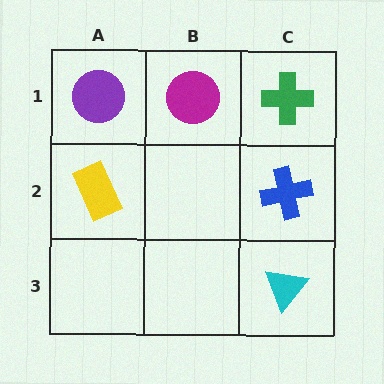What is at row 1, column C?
A green cross.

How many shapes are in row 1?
3 shapes.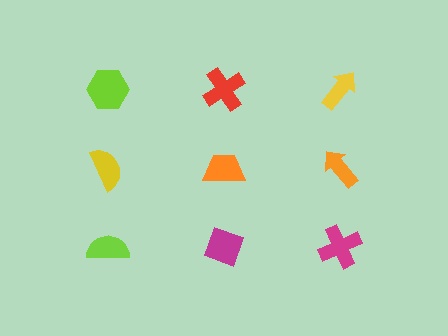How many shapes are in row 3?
3 shapes.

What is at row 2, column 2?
An orange trapezoid.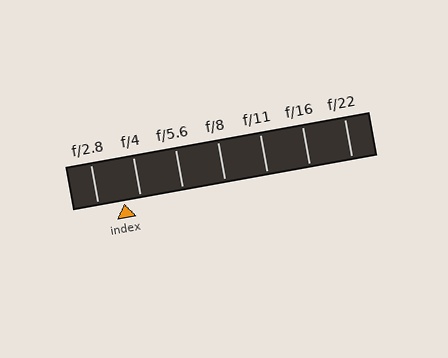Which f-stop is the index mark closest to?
The index mark is closest to f/4.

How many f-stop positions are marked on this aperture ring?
There are 7 f-stop positions marked.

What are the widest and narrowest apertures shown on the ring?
The widest aperture shown is f/2.8 and the narrowest is f/22.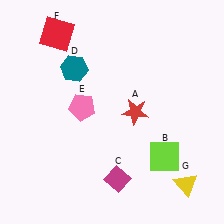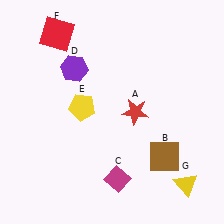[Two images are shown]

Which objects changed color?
B changed from lime to brown. D changed from teal to purple. E changed from pink to yellow.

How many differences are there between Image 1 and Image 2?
There are 3 differences between the two images.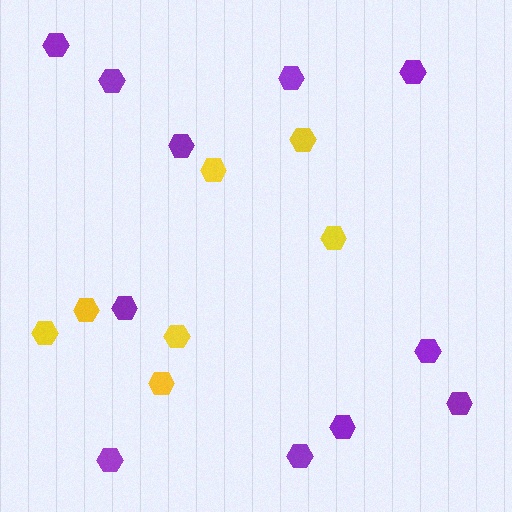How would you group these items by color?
There are 2 groups: one group of yellow hexagons (7) and one group of purple hexagons (11).